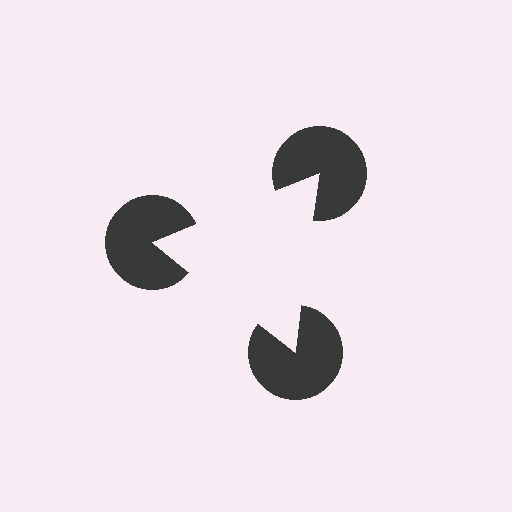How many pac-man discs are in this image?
There are 3 — one at each vertex of the illusory triangle.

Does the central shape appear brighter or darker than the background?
It typically appears slightly brighter than the background, even though no actual brightness change is drawn.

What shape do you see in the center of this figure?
An illusory triangle — its edges are inferred from the aligned wedge cuts in the pac-man discs, not physically drawn.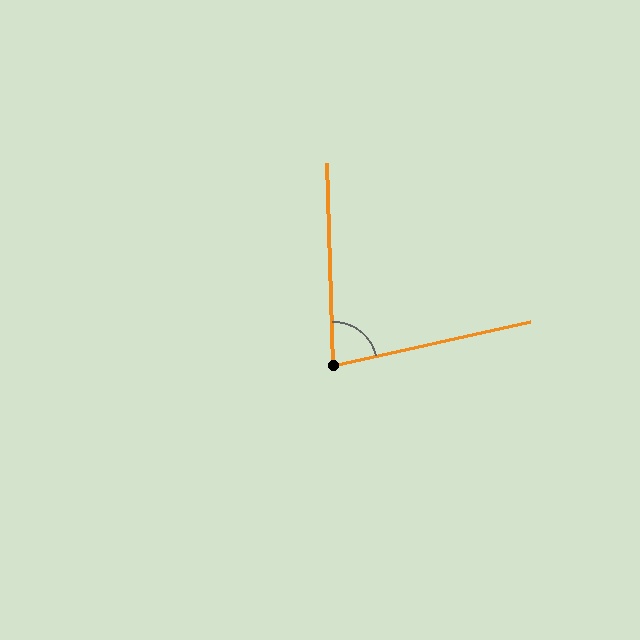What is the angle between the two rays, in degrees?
Approximately 79 degrees.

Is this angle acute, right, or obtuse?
It is acute.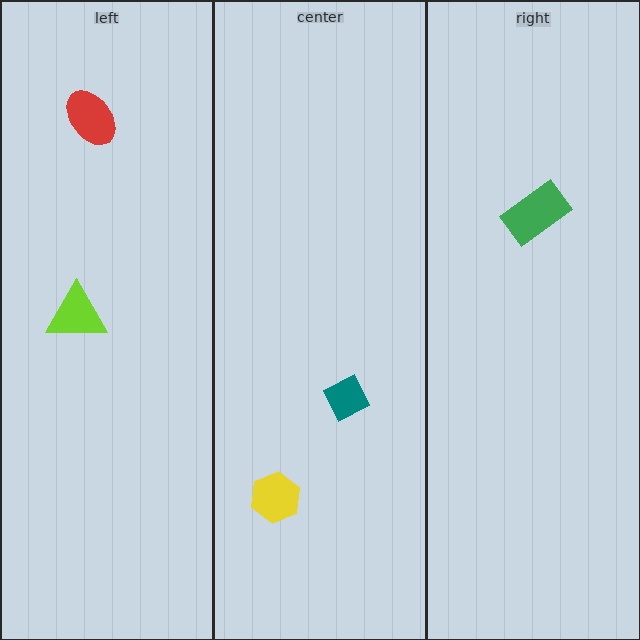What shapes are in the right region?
The green rectangle.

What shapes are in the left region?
The red ellipse, the lime triangle.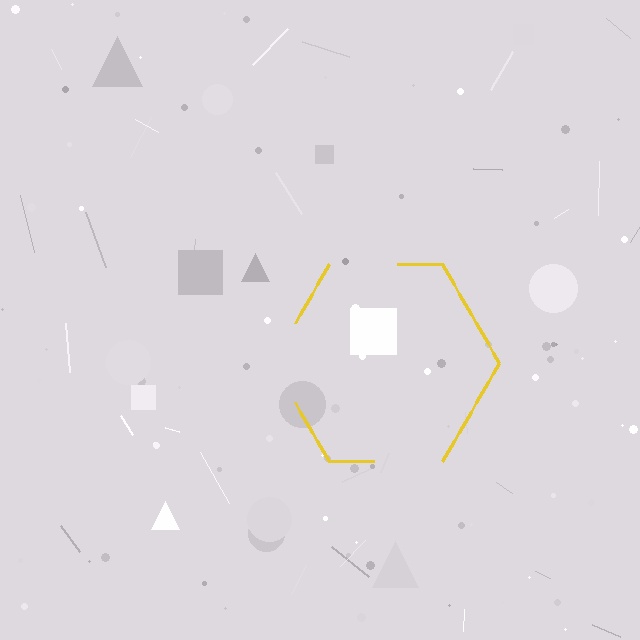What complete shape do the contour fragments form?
The contour fragments form a hexagon.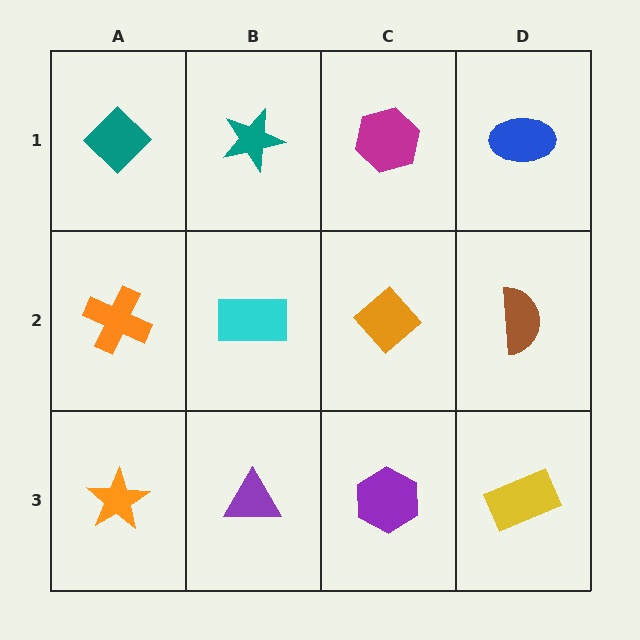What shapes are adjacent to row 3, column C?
An orange diamond (row 2, column C), a purple triangle (row 3, column B), a yellow rectangle (row 3, column D).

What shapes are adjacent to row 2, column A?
A teal diamond (row 1, column A), an orange star (row 3, column A), a cyan rectangle (row 2, column B).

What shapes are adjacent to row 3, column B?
A cyan rectangle (row 2, column B), an orange star (row 3, column A), a purple hexagon (row 3, column C).